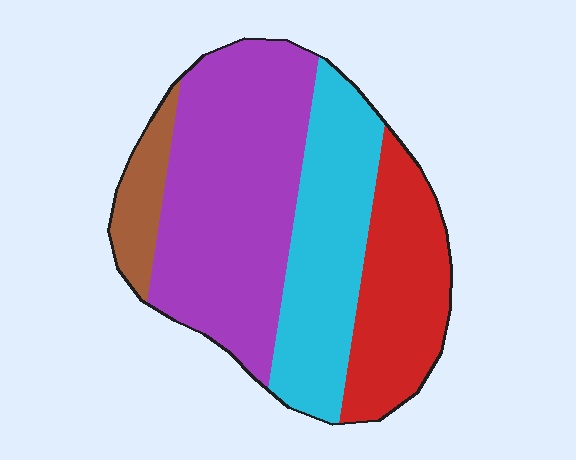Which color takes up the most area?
Purple, at roughly 45%.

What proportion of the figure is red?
Red takes up about one fifth (1/5) of the figure.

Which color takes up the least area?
Brown, at roughly 10%.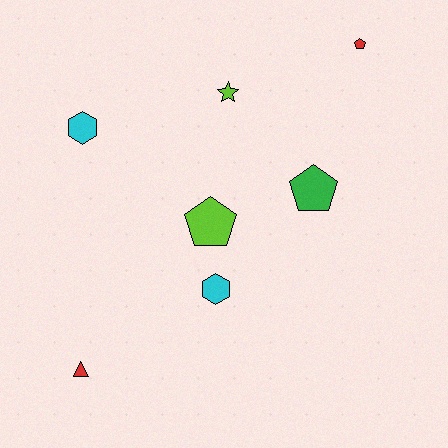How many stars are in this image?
There is 1 star.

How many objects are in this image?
There are 7 objects.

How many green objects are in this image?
There is 1 green object.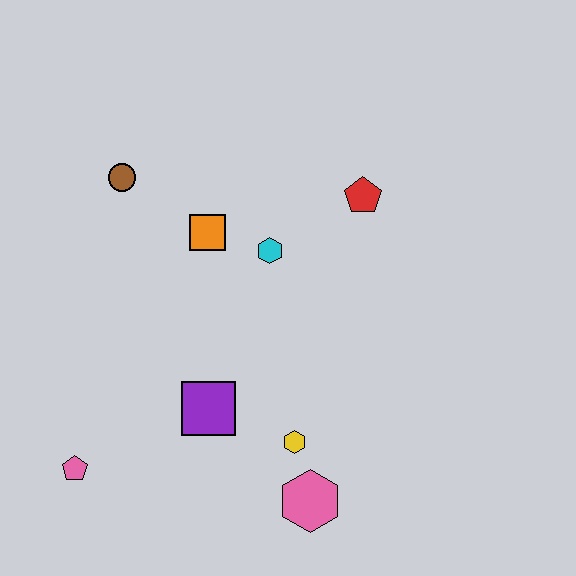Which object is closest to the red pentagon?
The cyan hexagon is closest to the red pentagon.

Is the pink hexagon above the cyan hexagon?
No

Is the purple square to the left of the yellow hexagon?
Yes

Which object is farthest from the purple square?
The red pentagon is farthest from the purple square.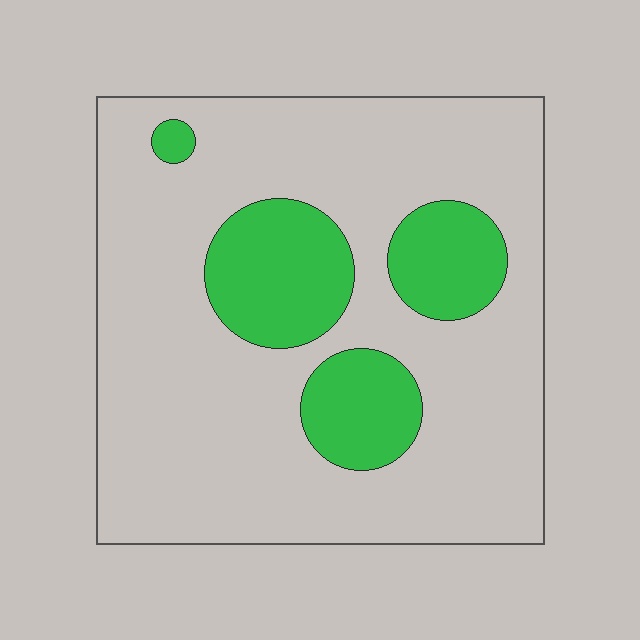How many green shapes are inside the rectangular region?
4.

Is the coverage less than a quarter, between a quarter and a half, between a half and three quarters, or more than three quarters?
Less than a quarter.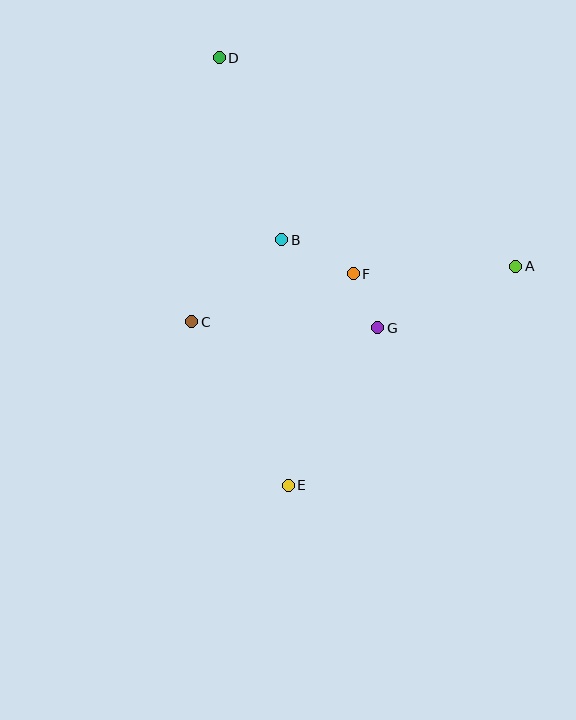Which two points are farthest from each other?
Points D and E are farthest from each other.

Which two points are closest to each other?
Points F and G are closest to each other.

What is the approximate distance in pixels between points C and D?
The distance between C and D is approximately 266 pixels.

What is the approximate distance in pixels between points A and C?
The distance between A and C is approximately 329 pixels.